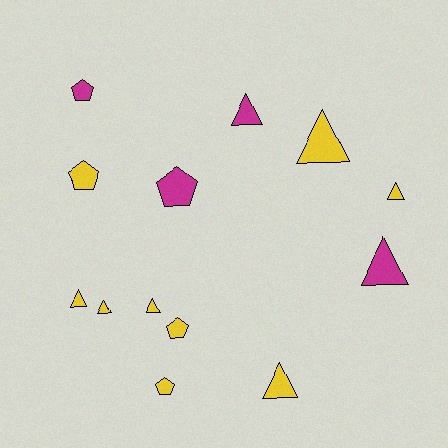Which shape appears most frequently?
Triangle, with 8 objects.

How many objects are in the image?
There are 13 objects.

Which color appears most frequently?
Yellow, with 9 objects.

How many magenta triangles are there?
There are 2 magenta triangles.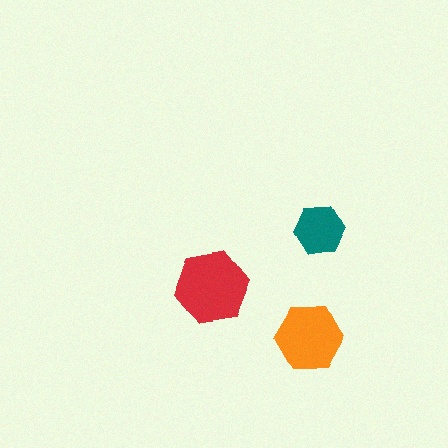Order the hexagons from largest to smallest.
the red one, the orange one, the teal one.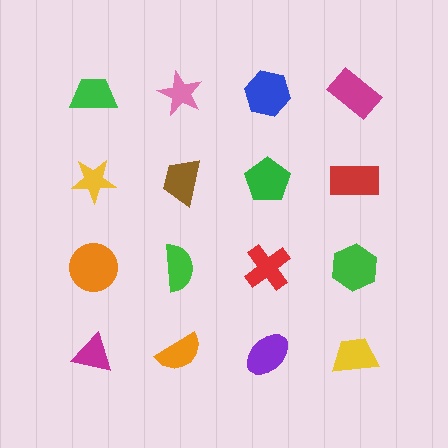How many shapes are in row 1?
4 shapes.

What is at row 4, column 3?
A purple ellipse.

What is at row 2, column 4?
A red rectangle.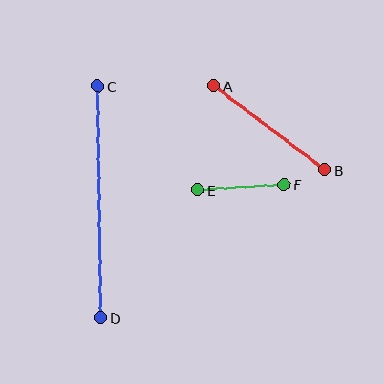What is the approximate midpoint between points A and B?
The midpoint is at approximately (269, 128) pixels.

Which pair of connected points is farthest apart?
Points C and D are farthest apart.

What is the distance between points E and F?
The distance is approximately 86 pixels.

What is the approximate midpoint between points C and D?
The midpoint is at approximately (99, 202) pixels.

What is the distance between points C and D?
The distance is approximately 231 pixels.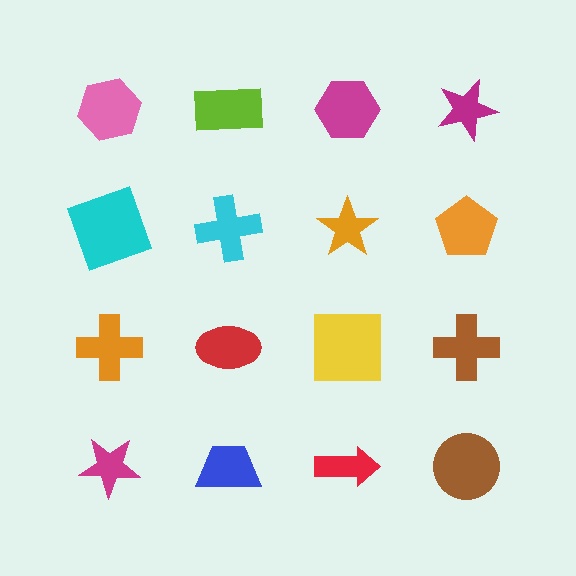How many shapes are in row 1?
4 shapes.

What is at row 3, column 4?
A brown cross.